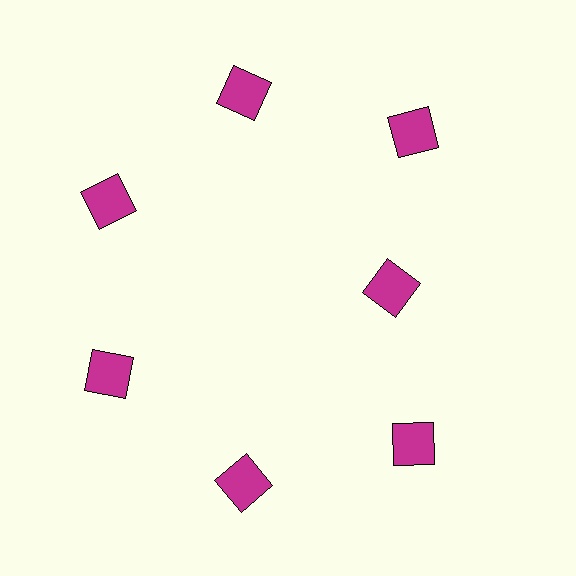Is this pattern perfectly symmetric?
No. The 7 magenta squares are arranged in a ring, but one element near the 3 o'clock position is pulled inward toward the center, breaking the 7-fold rotational symmetry.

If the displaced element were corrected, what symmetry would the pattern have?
It would have 7-fold rotational symmetry — the pattern would map onto itself every 51 degrees.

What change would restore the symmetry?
The symmetry would be restored by moving it outward, back onto the ring so that all 7 squares sit at equal angles and equal distance from the center.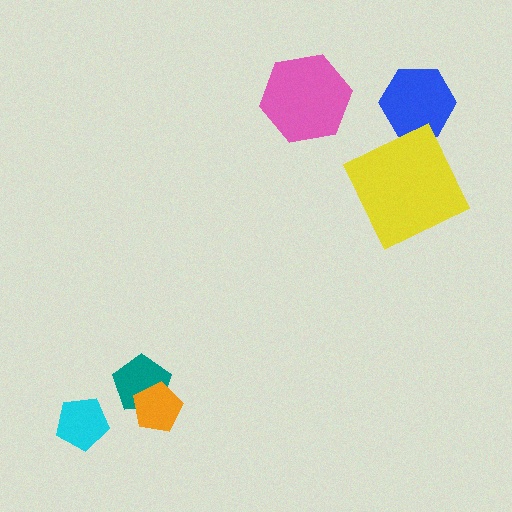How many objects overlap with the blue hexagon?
0 objects overlap with the blue hexagon.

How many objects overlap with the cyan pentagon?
0 objects overlap with the cyan pentagon.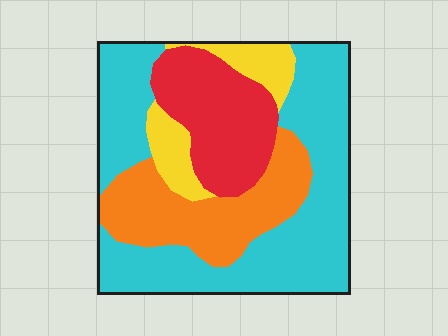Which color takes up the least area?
Yellow, at roughly 10%.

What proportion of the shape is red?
Red covers 19% of the shape.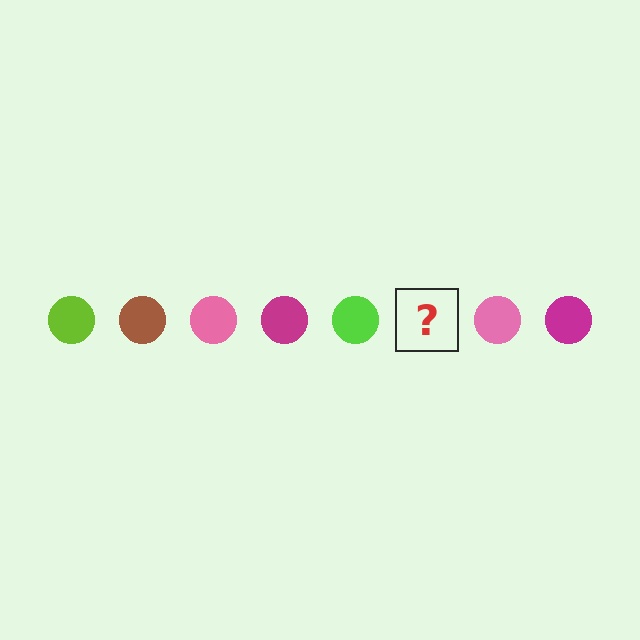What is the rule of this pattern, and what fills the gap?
The rule is that the pattern cycles through lime, brown, pink, magenta circles. The gap should be filled with a brown circle.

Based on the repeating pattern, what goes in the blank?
The blank should be a brown circle.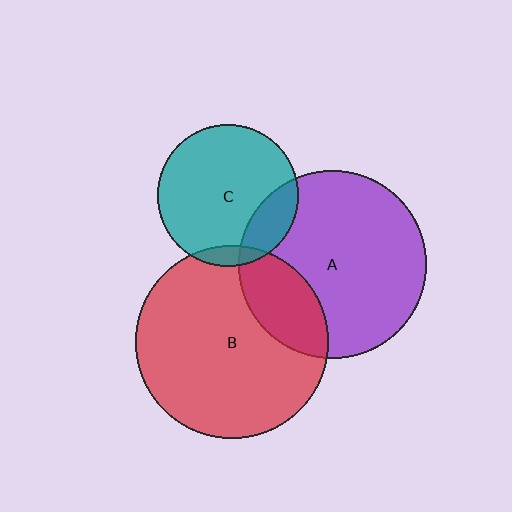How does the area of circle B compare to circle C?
Approximately 1.9 times.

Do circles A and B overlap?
Yes.